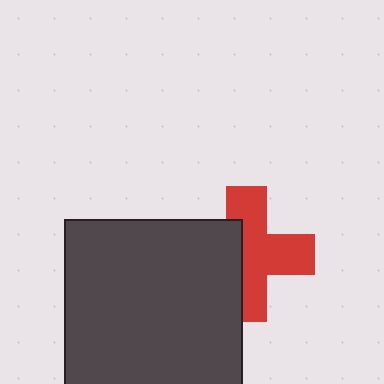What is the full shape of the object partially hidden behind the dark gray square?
The partially hidden object is a red cross.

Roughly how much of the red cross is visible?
About half of it is visible (roughly 60%).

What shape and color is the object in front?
The object in front is a dark gray square.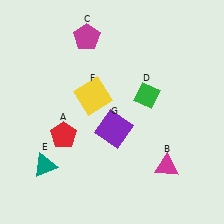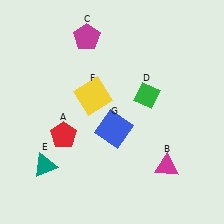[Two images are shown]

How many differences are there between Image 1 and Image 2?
There is 1 difference between the two images.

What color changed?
The square (G) changed from purple in Image 1 to blue in Image 2.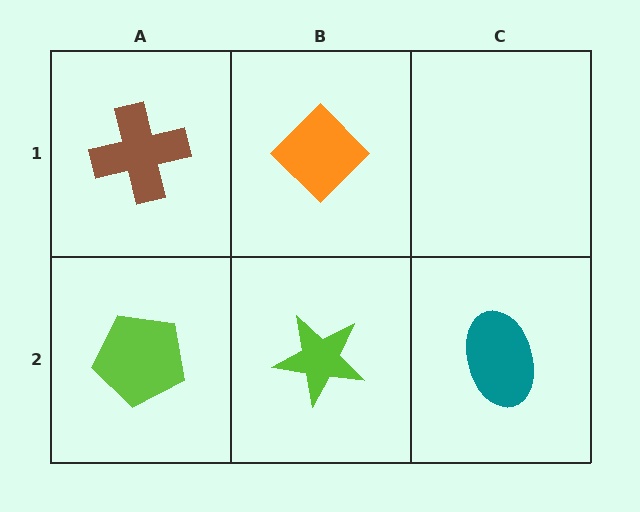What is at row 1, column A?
A brown cross.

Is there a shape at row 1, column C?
No, that cell is empty.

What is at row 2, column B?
A lime star.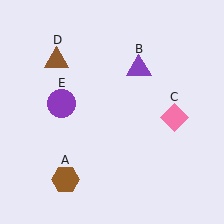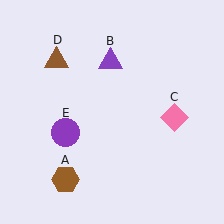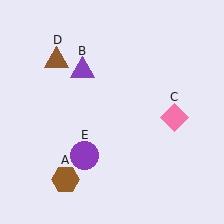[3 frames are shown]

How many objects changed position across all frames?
2 objects changed position: purple triangle (object B), purple circle (object E).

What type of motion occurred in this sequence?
The purple triangle (object B), purple circle (object E) rotated counterclockwise around the center of the scene.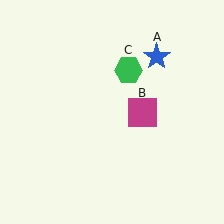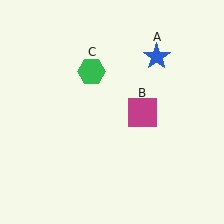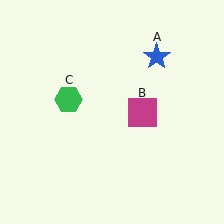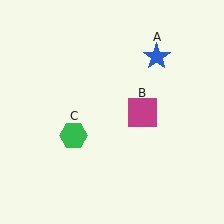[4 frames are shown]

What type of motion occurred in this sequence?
The green hexagon (object C) rotated counterclockwise around the center of the scene.